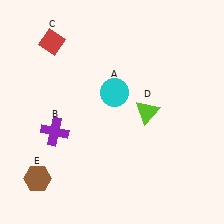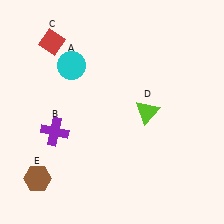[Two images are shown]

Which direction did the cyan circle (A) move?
The cyan circle (A) moved left.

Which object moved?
The cyan circle (A) moved left.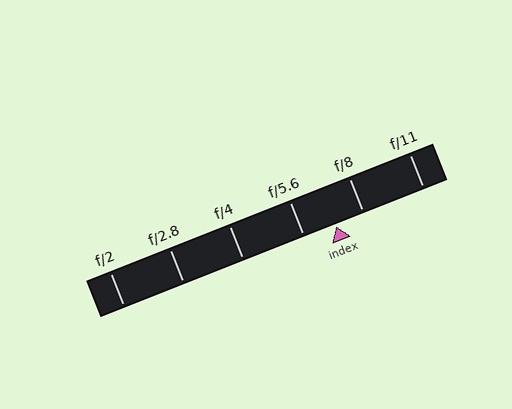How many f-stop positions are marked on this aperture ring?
There are 6 f-stop positions marked.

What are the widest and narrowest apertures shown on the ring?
The widest aperture shown is f/2 and the narrowest is f/11.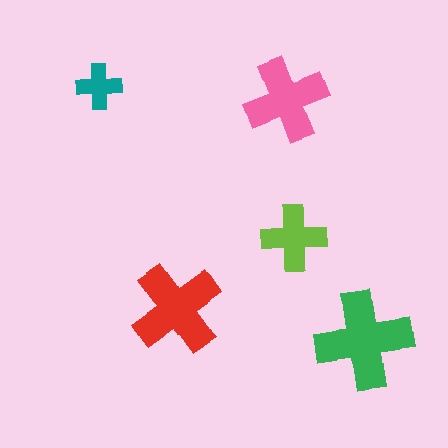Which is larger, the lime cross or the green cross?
The green one.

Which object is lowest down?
The green cross is bottommost.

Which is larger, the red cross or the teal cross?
The red one.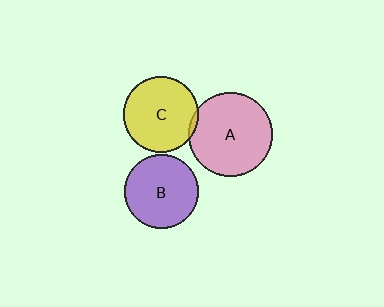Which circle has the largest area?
Circle A (pink).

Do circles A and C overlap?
Yes.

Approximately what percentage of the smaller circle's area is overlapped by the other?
Approximately 5%.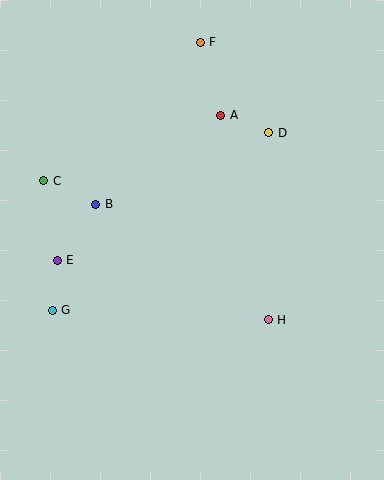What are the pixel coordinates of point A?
Point A is at (221, 115).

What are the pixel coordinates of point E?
Point E is at (57, 260).